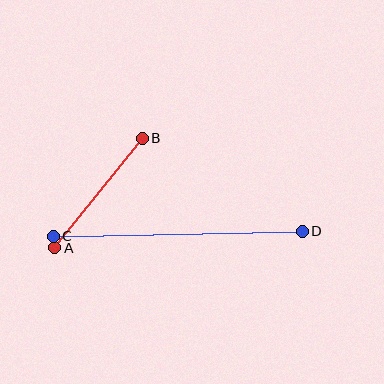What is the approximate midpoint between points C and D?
The midpoint is at approximately (178, 234) pixels.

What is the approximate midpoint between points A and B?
The midpoint is at approximately (99, 193) pixels.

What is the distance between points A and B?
The distance is approximately 140 pixels.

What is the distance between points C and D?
The distance is approximately 249 pixels.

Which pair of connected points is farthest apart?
Points C and D are farthest apart.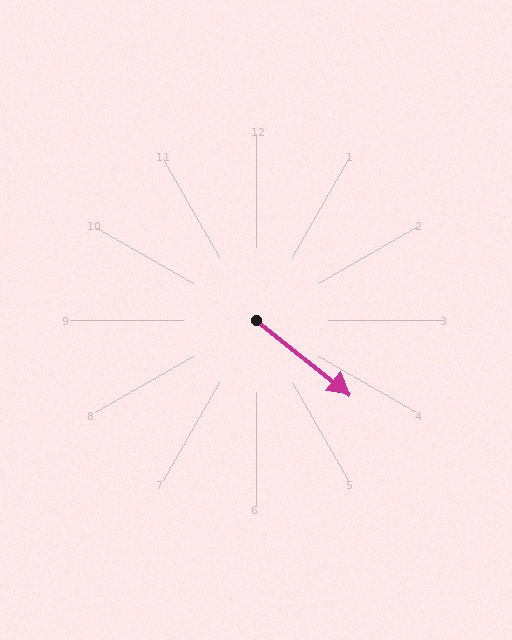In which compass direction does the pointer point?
Southeast.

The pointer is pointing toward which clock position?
Roughly 4 o'clock.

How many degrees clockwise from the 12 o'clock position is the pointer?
Approximately 129 degrees.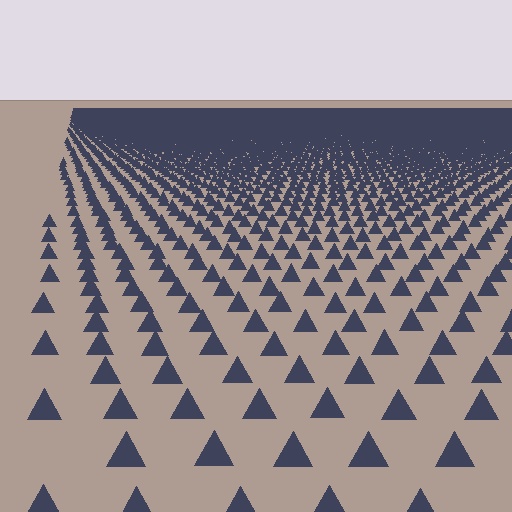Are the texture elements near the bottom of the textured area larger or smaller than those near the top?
Larger. Near the bottom, elements are closer to the viewer and appear at a bigger on-screen size.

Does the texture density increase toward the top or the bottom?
Density increases toward the top.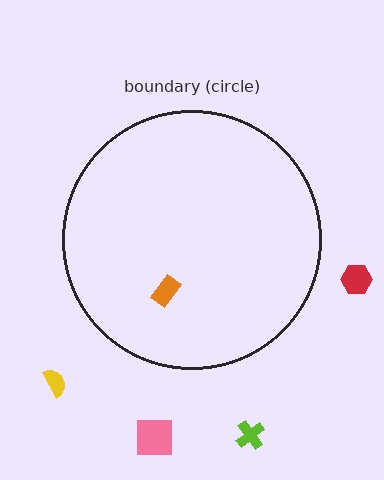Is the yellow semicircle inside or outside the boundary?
Outside.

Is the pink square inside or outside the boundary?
Outside.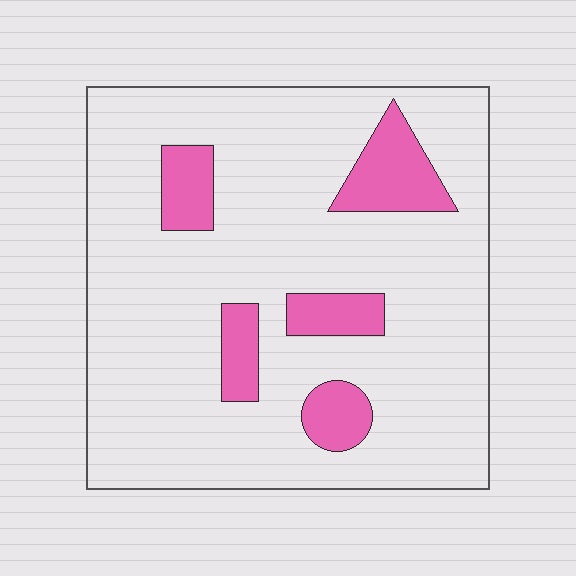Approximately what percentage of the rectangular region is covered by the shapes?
Approximately 15%.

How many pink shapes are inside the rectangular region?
5.